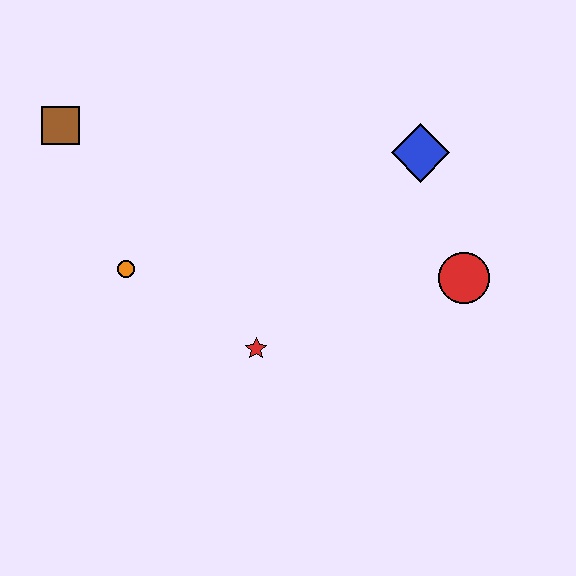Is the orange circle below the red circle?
No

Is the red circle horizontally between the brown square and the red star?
No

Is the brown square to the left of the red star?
Yes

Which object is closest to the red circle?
The blue diamond is closest to the red circle.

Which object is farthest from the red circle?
The brown square is farthest from the red circle.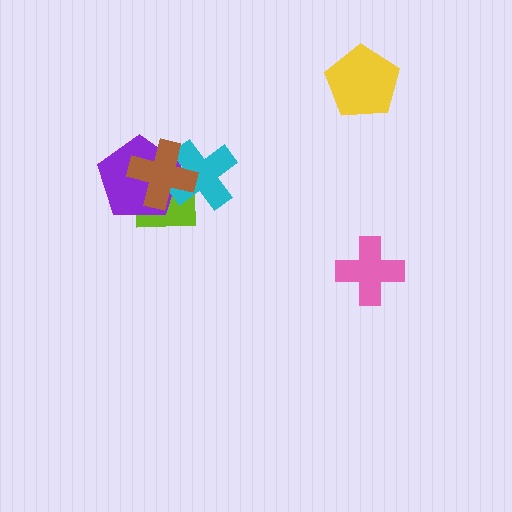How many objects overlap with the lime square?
3 objects overlap with the lime square.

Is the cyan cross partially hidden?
Yes, it is partially covered by another shape.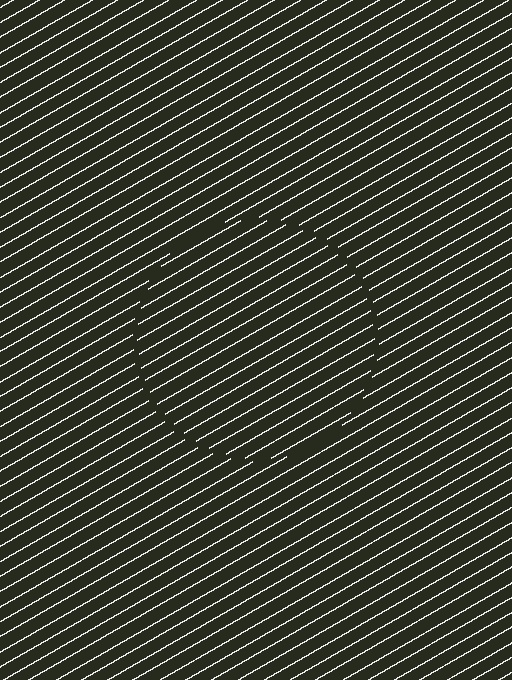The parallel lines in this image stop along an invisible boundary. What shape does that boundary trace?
An illusory circle. The interior of the shape contains the same grating, shifted by half a period — the contour is defined by the phase discontinuity where line-ends from the inner and outer gratings abut.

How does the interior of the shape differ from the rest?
The interior of the shape contains the same grating, shifted by half a period — the contour is defined by the phase discontinuity where line-ends from the inner and outer gratings abut.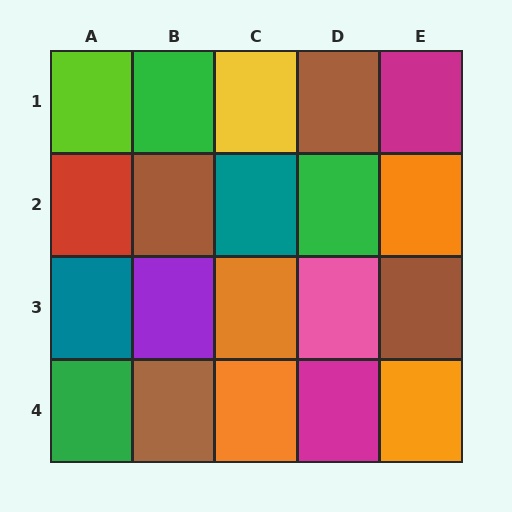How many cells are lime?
1 cell is lime.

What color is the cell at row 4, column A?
Green.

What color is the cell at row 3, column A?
Teal.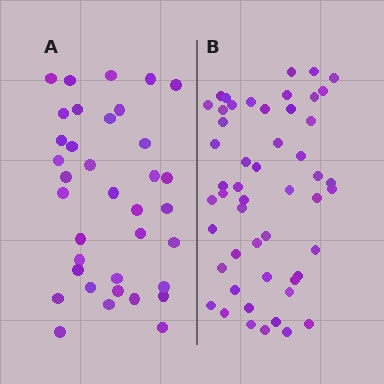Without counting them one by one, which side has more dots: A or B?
Region B (the right region) has more dots.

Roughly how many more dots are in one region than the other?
Region B has approximately 15 more dots than region A.